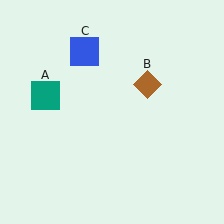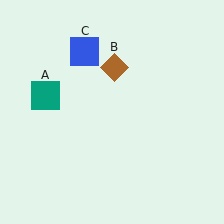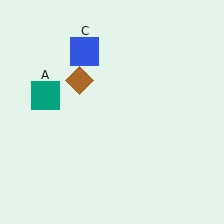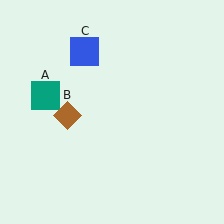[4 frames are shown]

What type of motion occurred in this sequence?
The brown diamond (object B) rotated counterclockwise around the center of the scene.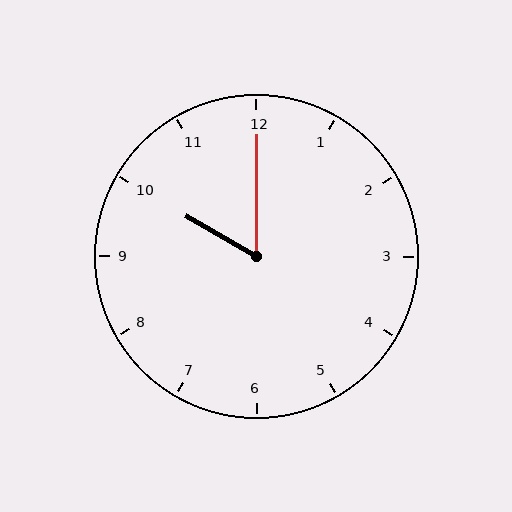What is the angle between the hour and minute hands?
Approximately 60 degrees.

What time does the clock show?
10:00.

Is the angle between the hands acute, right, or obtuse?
It is acute.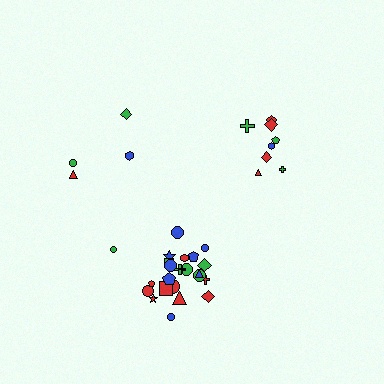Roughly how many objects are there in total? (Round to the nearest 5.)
Roughly 35 objects in total.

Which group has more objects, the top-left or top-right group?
The top-right group.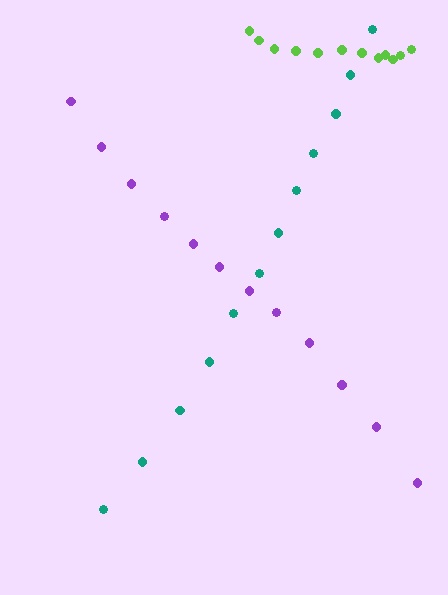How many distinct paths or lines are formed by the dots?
There are 3 distinct paths.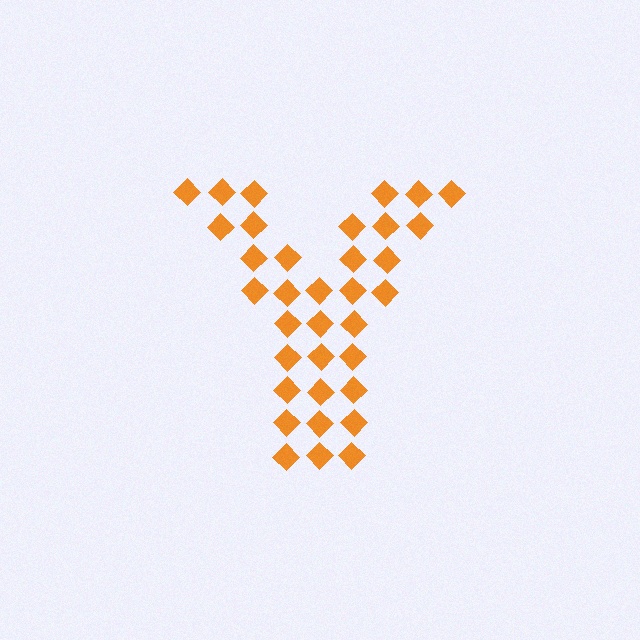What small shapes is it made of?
It is made of small diamonds.